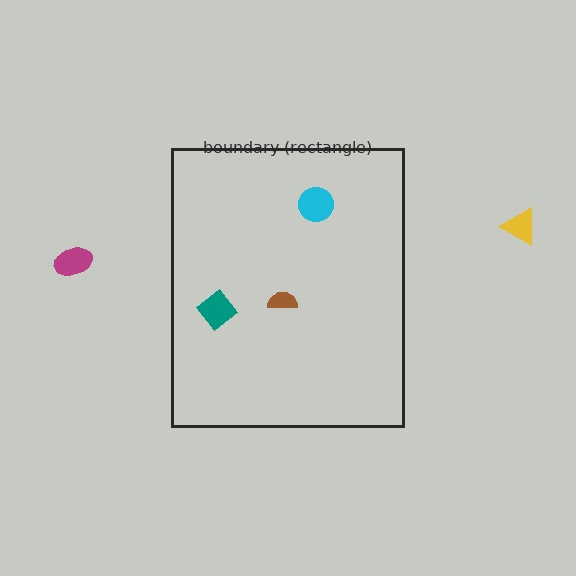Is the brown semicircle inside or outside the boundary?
Inside.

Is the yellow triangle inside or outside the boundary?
Outside.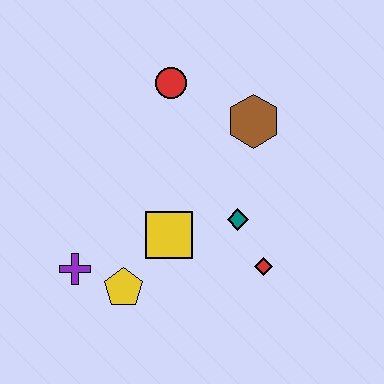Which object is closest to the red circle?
The brown hexagon is closest to the red circle.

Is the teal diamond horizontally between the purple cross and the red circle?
No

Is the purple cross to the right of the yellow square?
No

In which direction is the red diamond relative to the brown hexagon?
The red diamond is below the brown hexagon.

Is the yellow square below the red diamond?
No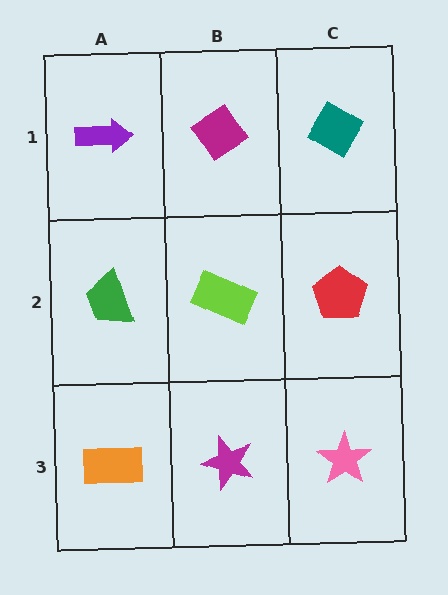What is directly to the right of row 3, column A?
A magenta star.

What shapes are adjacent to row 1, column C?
A red pentagon (row 2, column C), a magenta diamond (row 1, column B).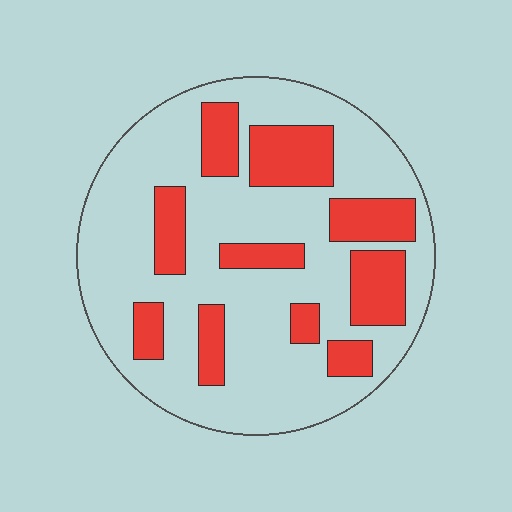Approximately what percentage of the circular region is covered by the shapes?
Approximately 30%.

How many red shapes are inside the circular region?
10.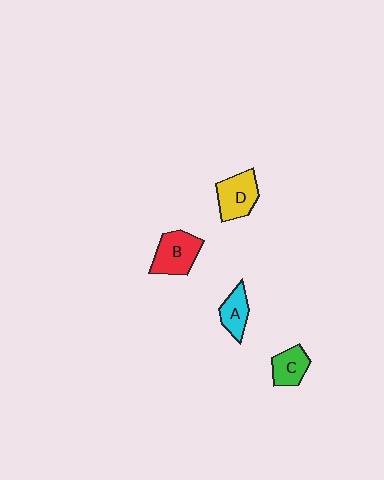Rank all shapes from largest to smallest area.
From largest to smallest: B (red), D (yellow), C (green), A (cyan).